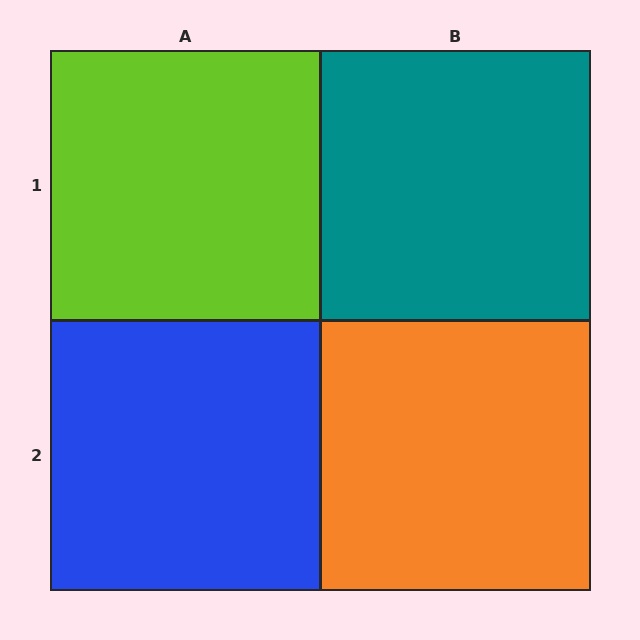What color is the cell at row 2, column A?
Blue.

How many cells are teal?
1 cell is teal.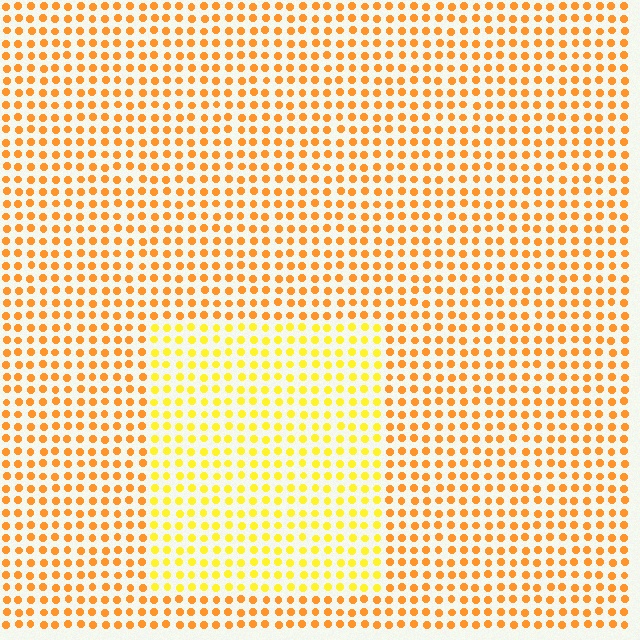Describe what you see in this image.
The image is filled with small orange elements in a uniform arrangement. A rectangle-shaped region is visible where the elements are tinted to a slightly different hue, forming a subtle color boundary.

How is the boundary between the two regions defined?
The boundary is defined purely by a slight shift in hue (about 26 degrees). Spacing, size, and orientation are identical on both sides.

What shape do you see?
I see a rectangle.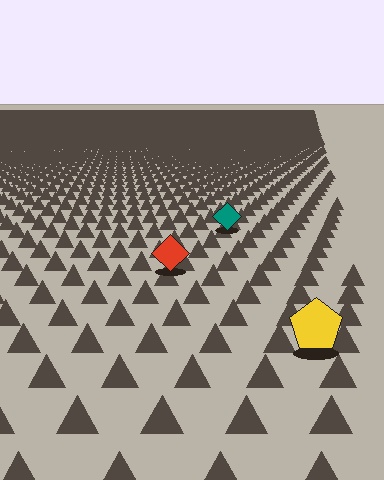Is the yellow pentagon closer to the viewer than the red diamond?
Yes. The yellow pentagon is closer — you can tell from the texture gradient: the ground texture is coarser near it.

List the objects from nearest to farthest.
From nearest to farthest: the yellow pentagon, the red diamond, the teal diamond.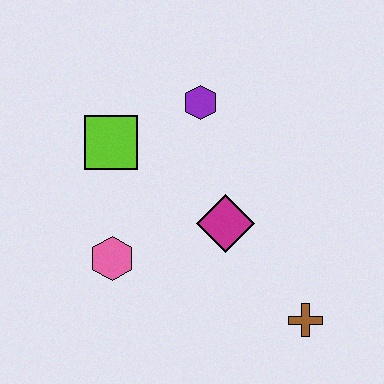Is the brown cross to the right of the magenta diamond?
Yes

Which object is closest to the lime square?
The purple hexagon is closest to the lime square.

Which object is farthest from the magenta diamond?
The lime square is farthest from the magenta diamond.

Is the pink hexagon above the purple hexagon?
No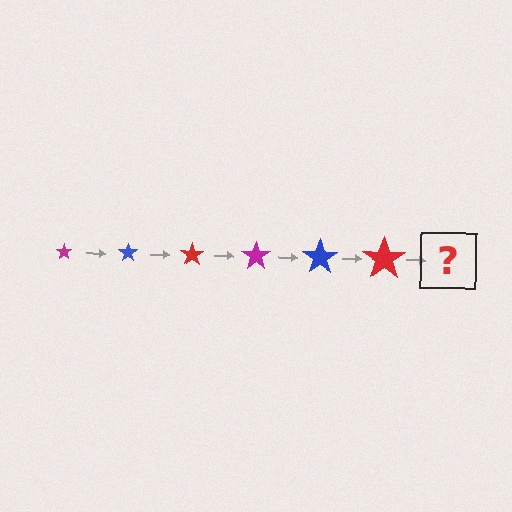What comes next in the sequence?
The next element should be a magenta star, larger than the previous one.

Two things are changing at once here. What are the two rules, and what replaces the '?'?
The two rules are that the star grows larger each step and the color cycles through magenta, blue, and red. The '?' should be a magenta star, larger than the previous one.